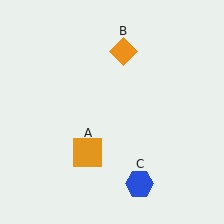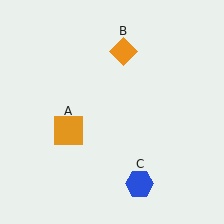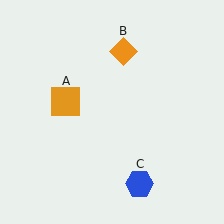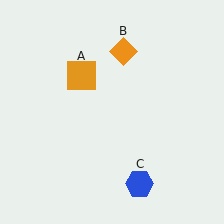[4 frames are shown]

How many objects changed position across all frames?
1 object changed position: orange square (object A).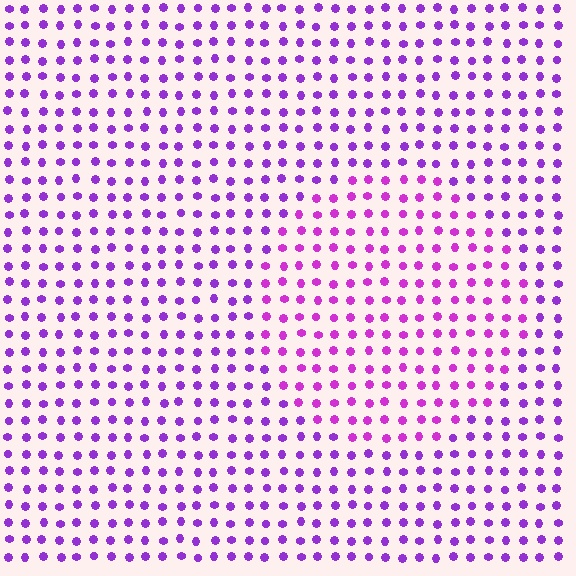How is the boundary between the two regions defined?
The boundary is defined purely by a slight shift in hue (about 23 degrees). Spacing, size, and orientation are identical on both sides.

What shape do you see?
I see a circle.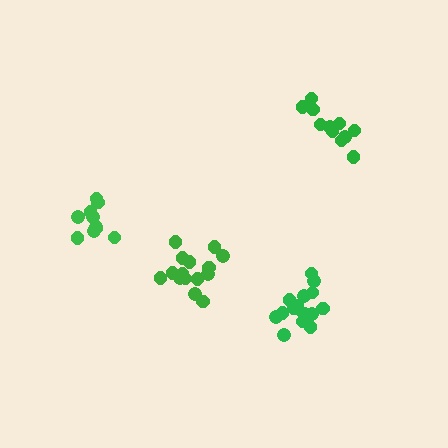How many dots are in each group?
Group 1: 10 dots, Group 2: 15 dots, Group 3: 15 dots, Group 4: 11 dots (51 total).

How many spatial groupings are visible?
There are 4 spatial groupings.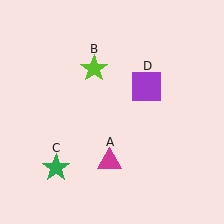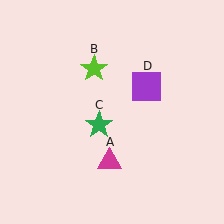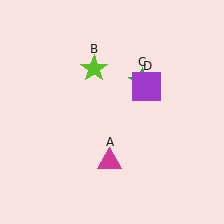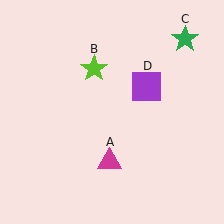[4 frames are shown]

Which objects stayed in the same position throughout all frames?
Magenta triangle (object A) and lime star (object B) and purple square (object D) remained stationary.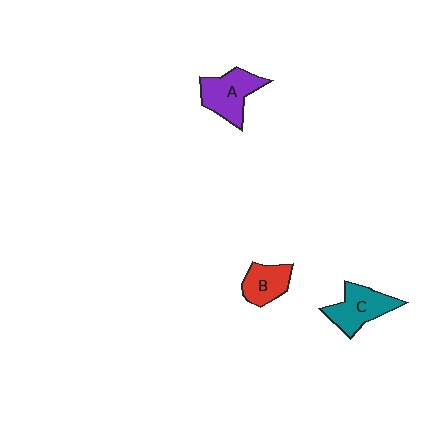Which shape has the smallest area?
Shape B (red).